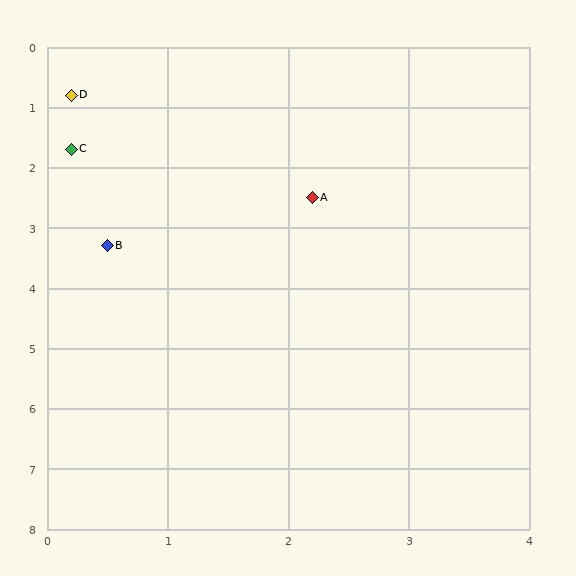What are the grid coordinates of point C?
Point C is at approximately (0.2, 1.7).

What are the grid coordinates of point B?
Point B is at approximately (0.5, 3.3).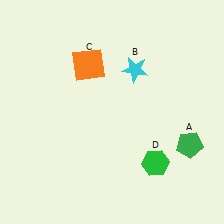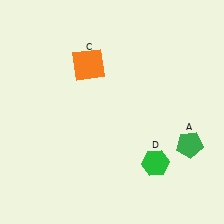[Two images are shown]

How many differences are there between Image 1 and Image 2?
There is 1 difference between the two images.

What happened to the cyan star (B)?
The cyan star (B) was removed in Image 2. It was in the top-right area of Image 1.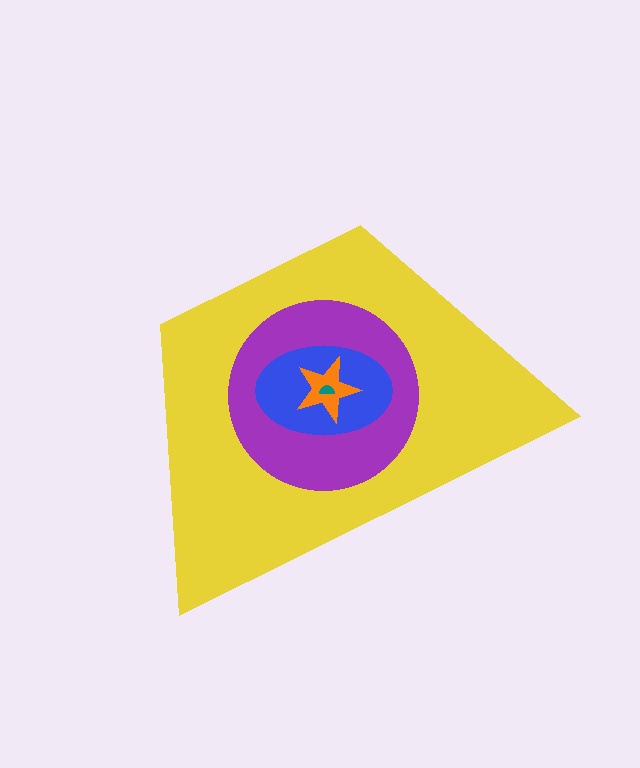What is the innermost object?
The teal semicircle.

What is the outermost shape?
The yellow trapezoid.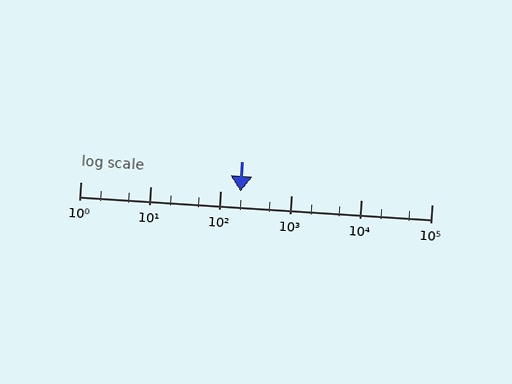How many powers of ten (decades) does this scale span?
The scale spans 5 decades, from 1 to 100000.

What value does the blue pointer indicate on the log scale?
The pointer indicates approximately 190.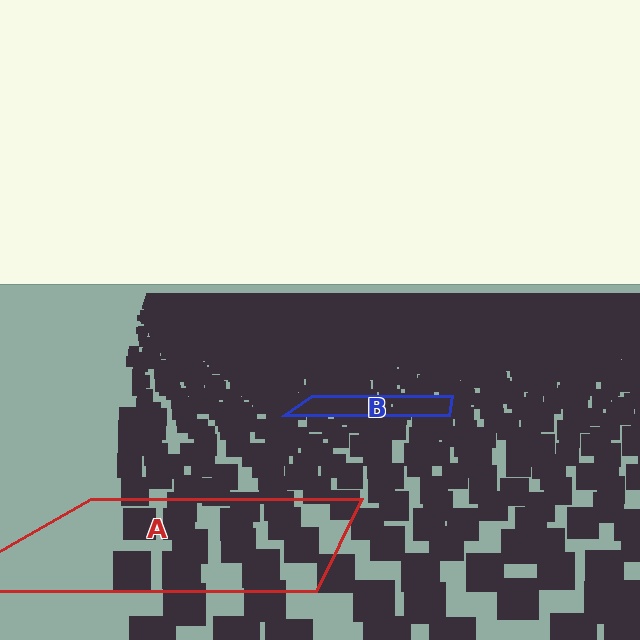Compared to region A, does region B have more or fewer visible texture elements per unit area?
Region B has more texture elements per unit area — they are packed more densely because it is farther away.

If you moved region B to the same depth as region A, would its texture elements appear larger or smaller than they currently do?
They would appear larger. At a closer depth, the same texture elements are projected at a bigger on-screen size.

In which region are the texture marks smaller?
The texture marks are smaller in region B, because it is farther away.